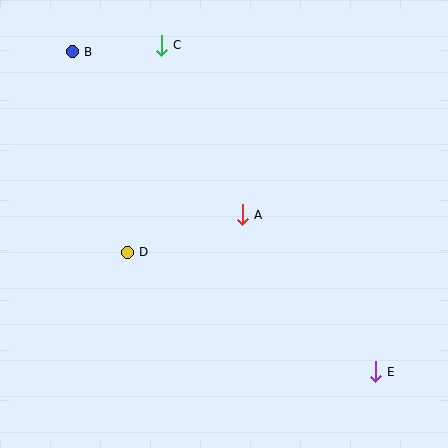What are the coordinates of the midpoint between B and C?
The midpoint between B and C is at (117, 48).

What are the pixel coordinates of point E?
Point E is at (375, 372).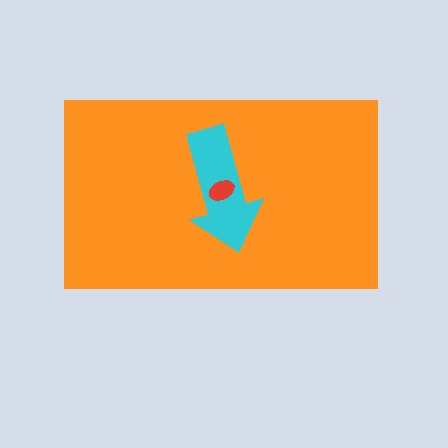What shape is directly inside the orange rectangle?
The cyan arrow.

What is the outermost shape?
The orange rectangle.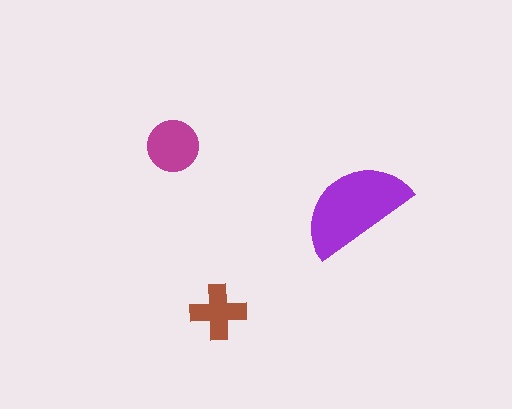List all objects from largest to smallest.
The purple semicircle, the magenta circle, the brown cross.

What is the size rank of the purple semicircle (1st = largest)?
1st.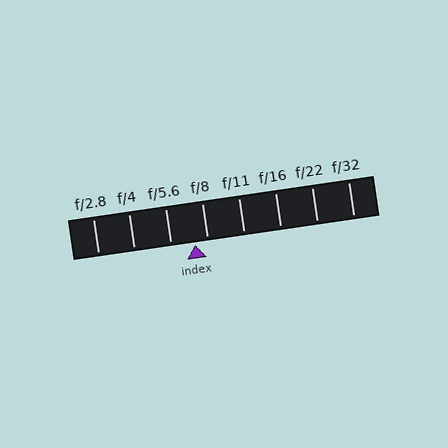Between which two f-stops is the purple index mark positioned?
The index mark is between f/5.6 and f/8.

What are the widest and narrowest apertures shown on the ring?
The widest aperture shown is f/2.8 and the narrowest is f/32.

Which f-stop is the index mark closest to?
The index mark is closest to f/8.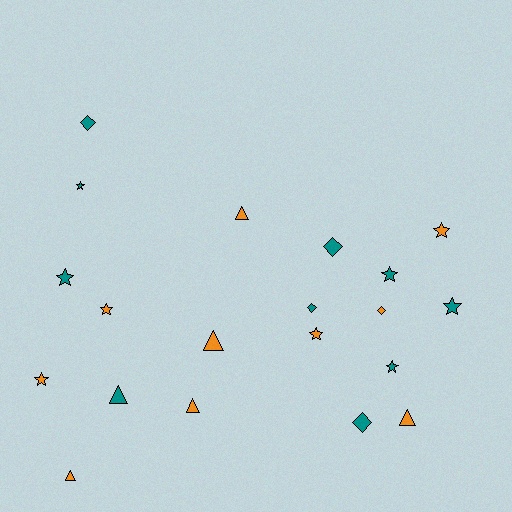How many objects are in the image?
There are 20 objects.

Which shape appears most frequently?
Star, with 9 objects.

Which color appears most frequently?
Orange, with 10 objects.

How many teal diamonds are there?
There are 4 teal diamonds.